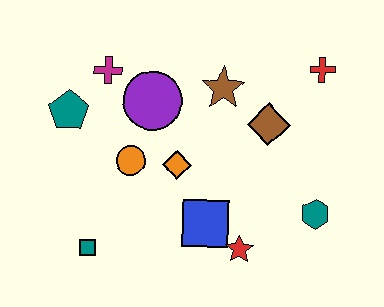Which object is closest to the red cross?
The brown diamond is closest to the red cross.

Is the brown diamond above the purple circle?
No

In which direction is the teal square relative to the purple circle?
The teal square is below the purple circle.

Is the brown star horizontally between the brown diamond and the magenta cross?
Yes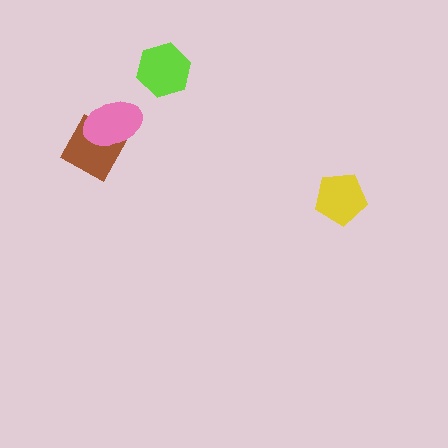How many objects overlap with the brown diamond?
1 object overlaps with the brown diamond.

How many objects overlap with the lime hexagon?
0 objects overlap with the lime hexagon.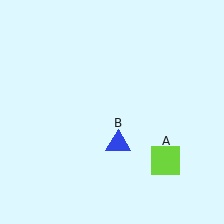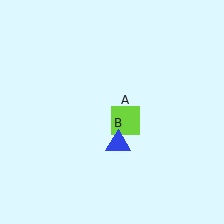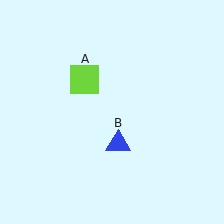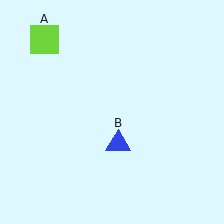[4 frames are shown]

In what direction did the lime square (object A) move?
The lime square (object A) moved up and to the left.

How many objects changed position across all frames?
1 object changed position: lime square (object A).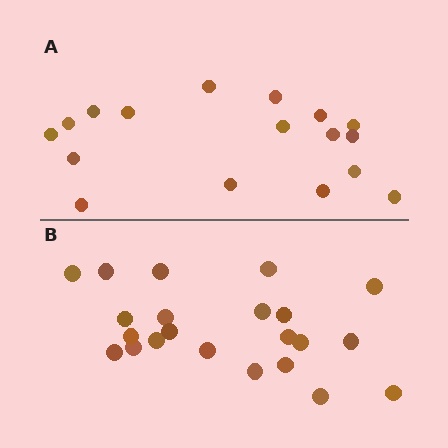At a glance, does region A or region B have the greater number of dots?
Region B (the bottom region) has more dots.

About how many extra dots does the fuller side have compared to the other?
Region B has about 5 more dots than region A.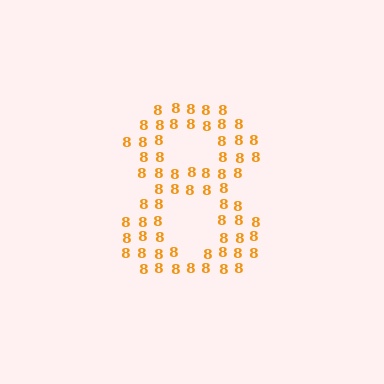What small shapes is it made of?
It is made of small digit 8's.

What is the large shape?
The large shape is the digit 8.